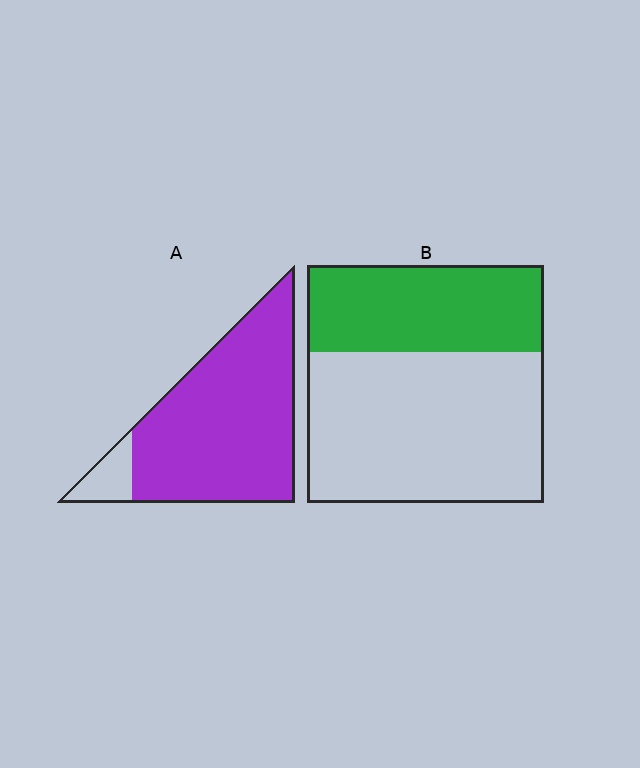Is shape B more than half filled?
No.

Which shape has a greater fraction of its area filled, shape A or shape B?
Shape A.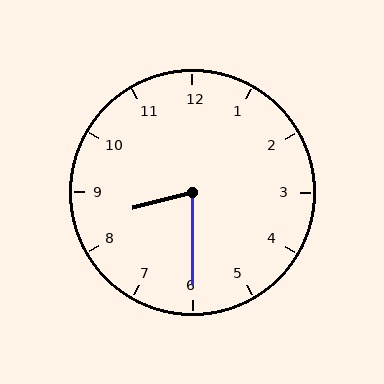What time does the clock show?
8:30.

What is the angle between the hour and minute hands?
Approximately 75 degrees.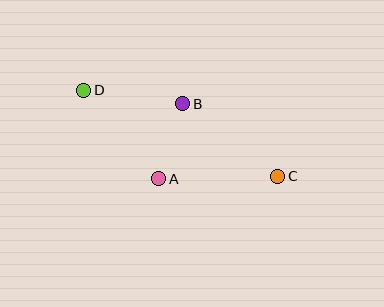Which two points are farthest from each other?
Points C and D are farthest from each other.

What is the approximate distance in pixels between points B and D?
The distance between B and D is approximately 100 pixels.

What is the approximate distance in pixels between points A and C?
The distance between A and C is approximately 119 pixels.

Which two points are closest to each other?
Points A and B are closest to each other.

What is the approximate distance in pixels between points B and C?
The distance between B and C is approximately 120 pixels.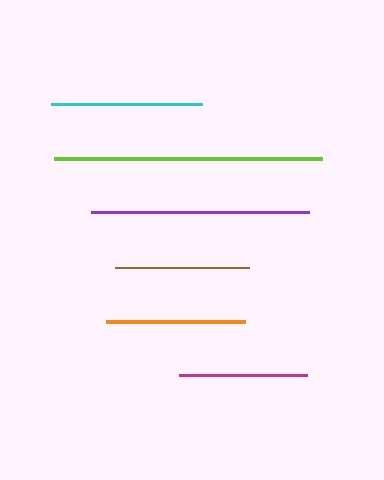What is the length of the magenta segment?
The magenta segment is approximately 128 pixels long.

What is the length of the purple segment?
The purple segment is approximately 218 pixels long.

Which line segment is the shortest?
The magenta line is the shortest at approximately 128 pixels.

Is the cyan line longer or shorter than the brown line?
The cyan line is longer than the brown line.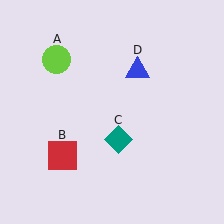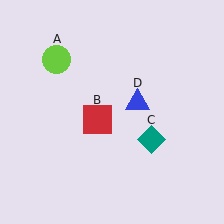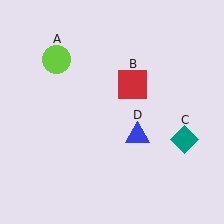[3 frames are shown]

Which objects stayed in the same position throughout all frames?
Lime circle (object A) remained stationary.